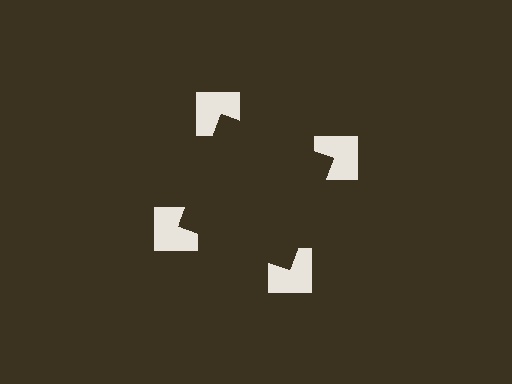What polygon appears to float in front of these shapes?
An illusory square — its edges are inferred from the aligned wedge cuts in the notched squares, not physically drawn.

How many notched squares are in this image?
There are 4 — one at each vertex of the illusory square.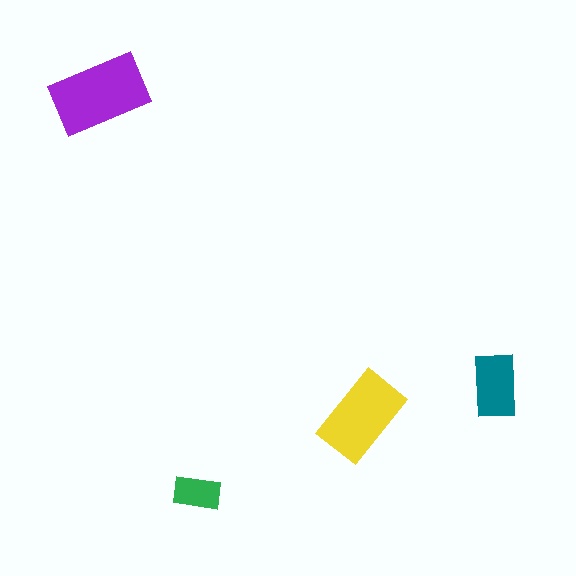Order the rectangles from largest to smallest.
the purple one, the yellow one, the teal one, the green one.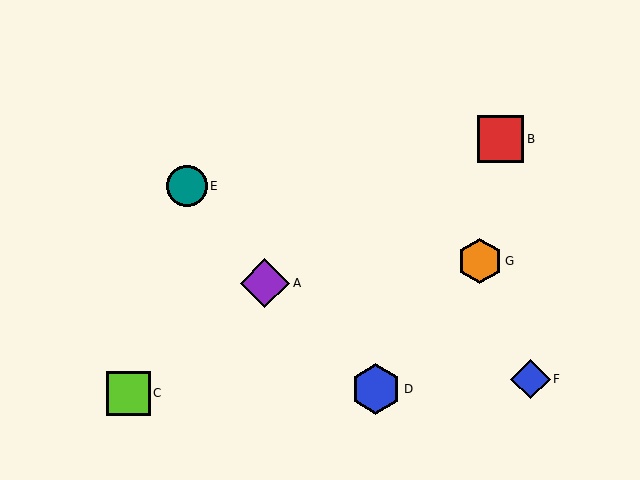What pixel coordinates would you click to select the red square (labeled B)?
Click at (500, 139) to select the red square B.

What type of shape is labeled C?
Shape C is a lime square.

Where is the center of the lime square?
The center of the lime square is at (128, 393).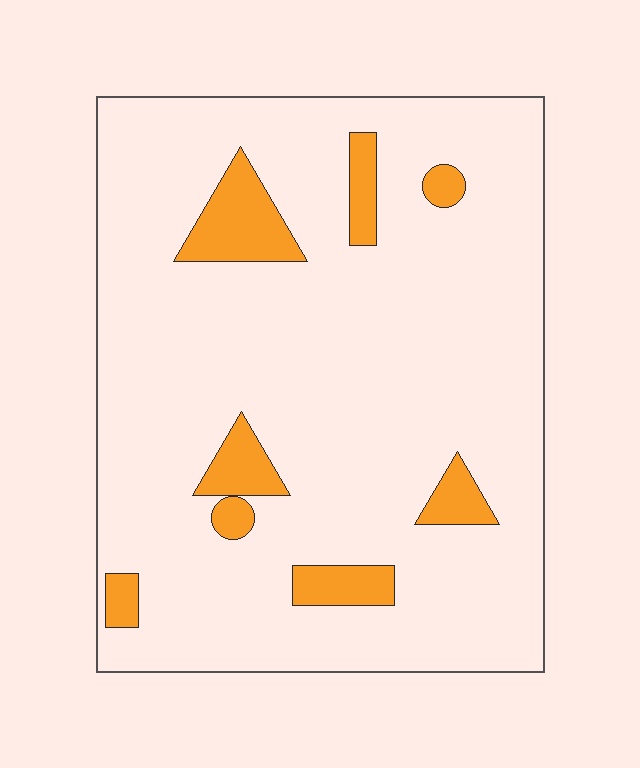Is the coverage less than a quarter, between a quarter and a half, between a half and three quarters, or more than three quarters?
Less than a quarter.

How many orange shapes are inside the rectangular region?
8.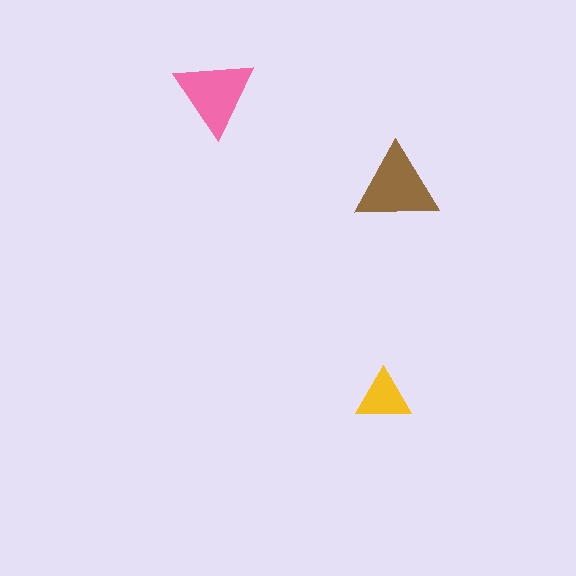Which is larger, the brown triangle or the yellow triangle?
The brown one.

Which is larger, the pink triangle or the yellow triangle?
The pink one.